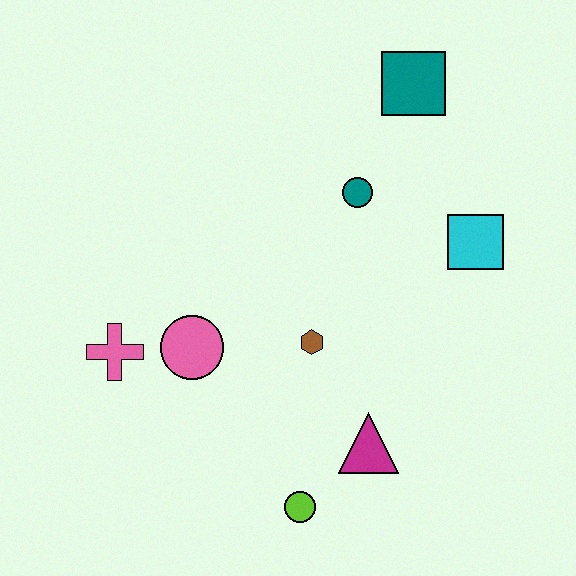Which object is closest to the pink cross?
The pink circle is closest to the pink cross.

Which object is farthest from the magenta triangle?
The teal square is farthest from the magenta triangle.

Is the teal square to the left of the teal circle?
No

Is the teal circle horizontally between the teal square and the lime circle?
Yes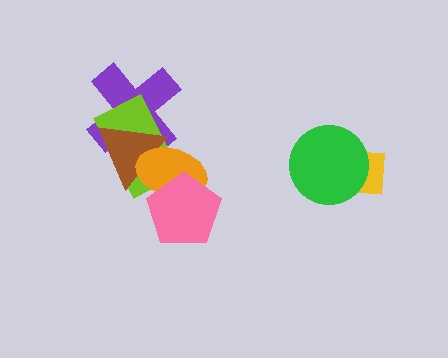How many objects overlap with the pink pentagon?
1 object overlaps with the pink pentagon.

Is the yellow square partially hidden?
Yes, it is partially covered by another shape.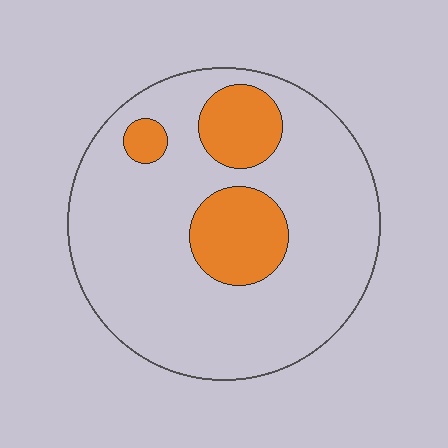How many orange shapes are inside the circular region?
3.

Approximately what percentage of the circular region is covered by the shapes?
Approximately 20%.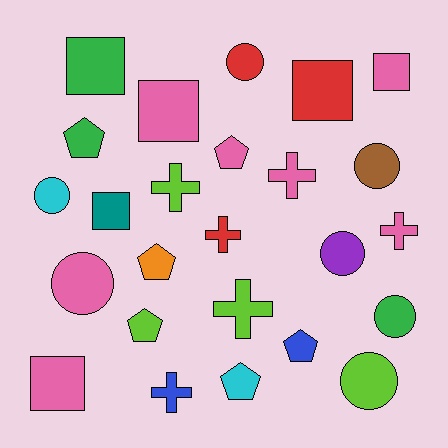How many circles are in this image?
There are 7 circles.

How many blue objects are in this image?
There are 2 blue objects.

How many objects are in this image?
There are 25 objects.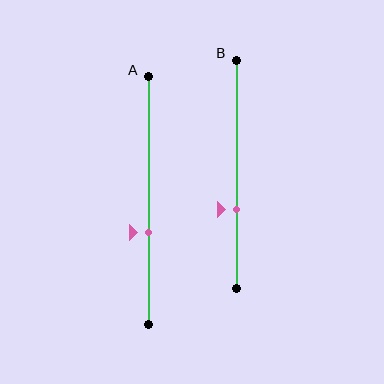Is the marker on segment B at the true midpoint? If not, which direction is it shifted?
No, the marker on segment B is shifted downward by about 16% of the segment length.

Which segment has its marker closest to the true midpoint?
Segment A has its marker closest to the true midpoint.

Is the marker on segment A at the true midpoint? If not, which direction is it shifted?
No, the marker on segment A is shifted downward by about 13% of the segment length.